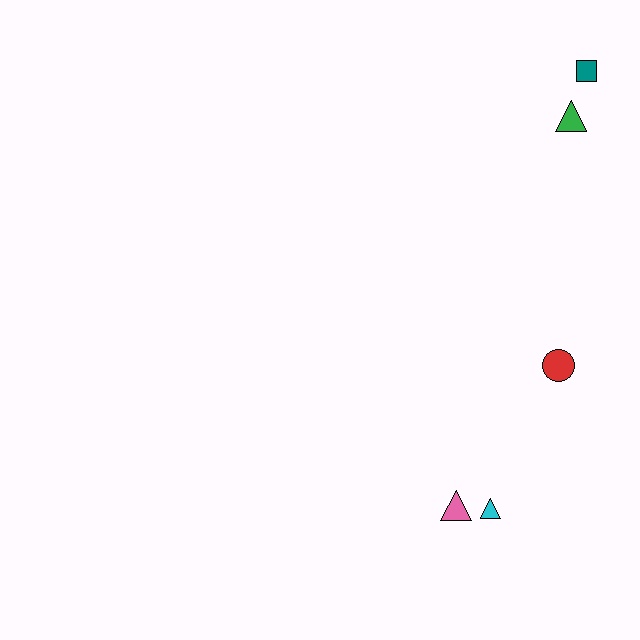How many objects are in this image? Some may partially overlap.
There are 5 objects.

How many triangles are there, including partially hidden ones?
There are 3 triangles.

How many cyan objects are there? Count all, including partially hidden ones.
There is 1 cyan object.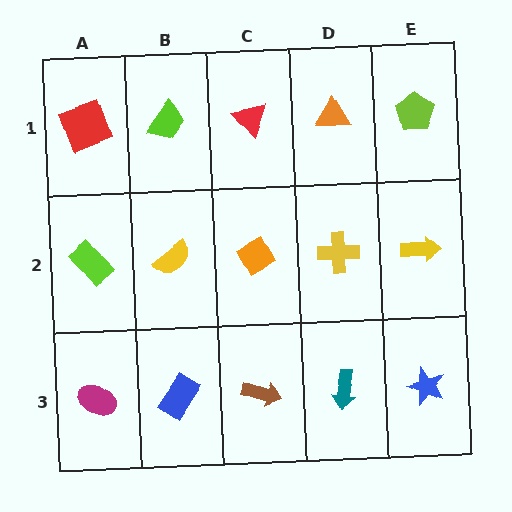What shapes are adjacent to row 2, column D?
An orange triangle (row 1, column D), a teal arrow (row 3, column D), an orange diamond (row 2, column C), a yellow arrow (row 2, column E).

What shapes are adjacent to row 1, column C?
An orange diamond (row 2, column C), a lime trapezoid (row 1, column B), an orange triangle (row 1, column D).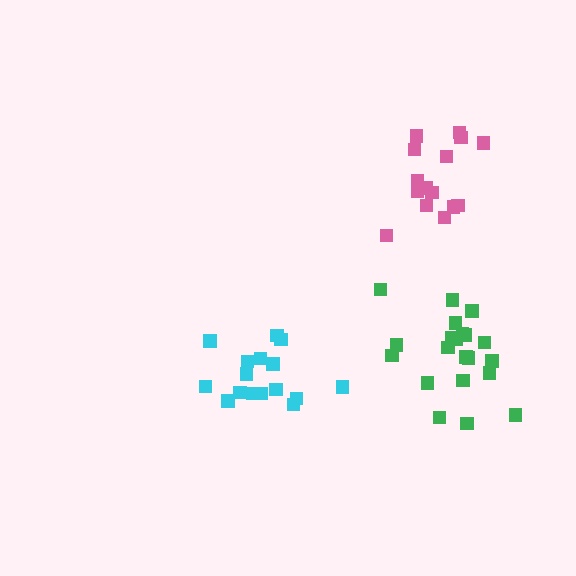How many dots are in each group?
Group 1: 15 dots, Group 2: 16 dots, Group 3: 21 dots (52 total).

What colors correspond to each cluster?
The clusters are colored: pink, cyan, green.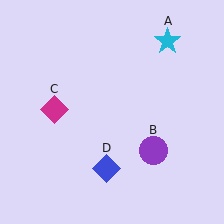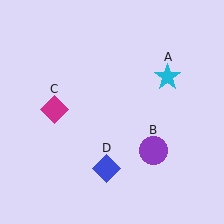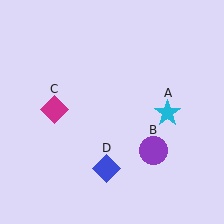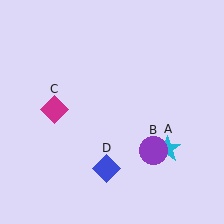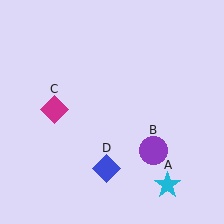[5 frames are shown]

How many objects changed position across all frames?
1 object changed position: cyan star (object A).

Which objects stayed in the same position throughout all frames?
Purple circle (object B) and magenta diamond (object C) and blue diamond (object D) remained stationary.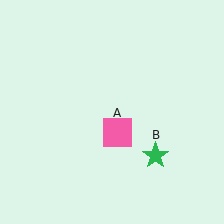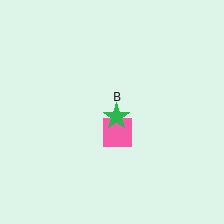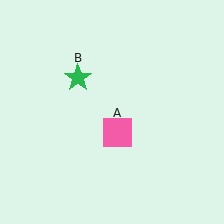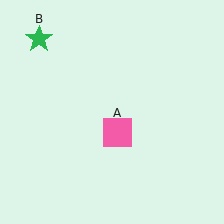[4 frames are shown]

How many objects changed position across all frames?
1 object changed position: green star (object B).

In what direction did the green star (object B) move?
The green star (object B) moved up and to the left.